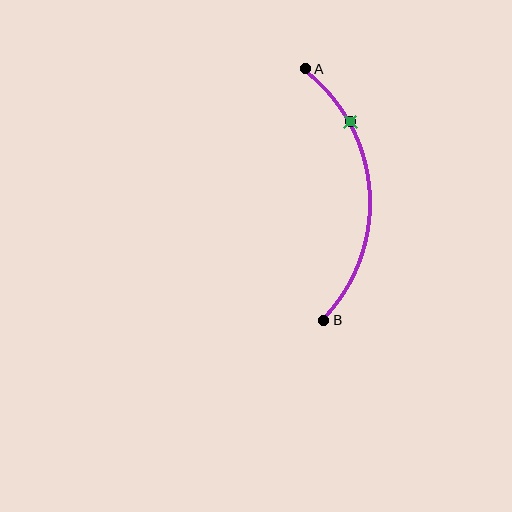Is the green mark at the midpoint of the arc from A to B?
No. The green mark lies on the arc but is closer to endpoint A. The arc midpoint would be at the point on the curve equidistant along the arc from both A and B.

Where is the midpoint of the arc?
The arc midpoint is the point on the curve farthest from the straight line joining A and B. It sits to the right of that line.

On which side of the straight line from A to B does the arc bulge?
The arc bulges to the right of the straight line connecting A and B.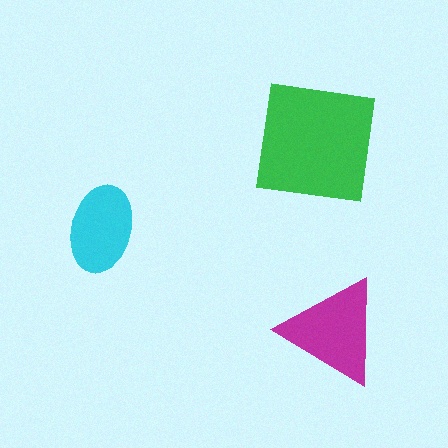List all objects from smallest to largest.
The cyan ellipse, the magenta triangle, the green square.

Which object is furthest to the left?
The cyan ellipse is leftmost.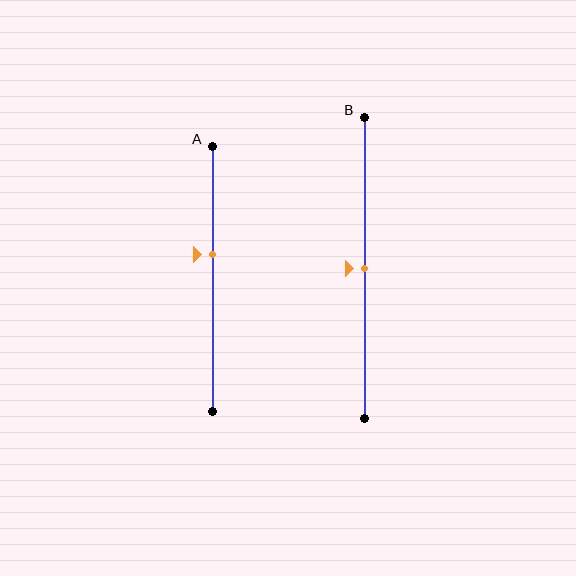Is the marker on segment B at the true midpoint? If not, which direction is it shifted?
Yes, the marker on segment B is at the true midpoint.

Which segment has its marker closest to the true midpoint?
Segment B has its marker closest to the true midpoint.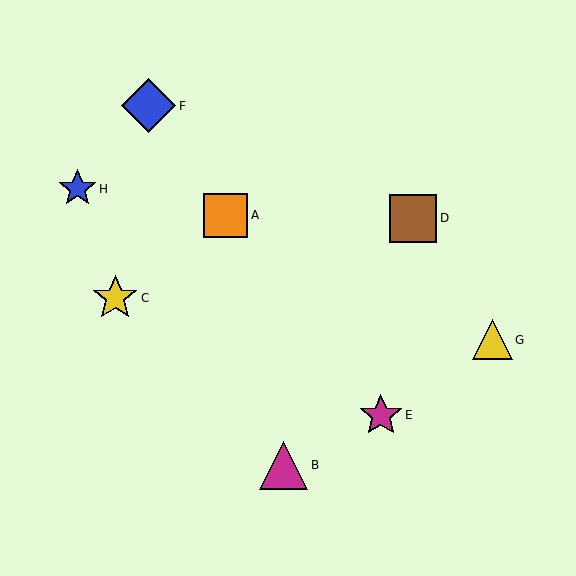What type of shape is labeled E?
Shape E is a magenta star.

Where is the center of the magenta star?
The center of the magenta star is at (381, 415).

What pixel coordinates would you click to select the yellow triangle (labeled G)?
Click at (493, 340) to select the yellow triangle G.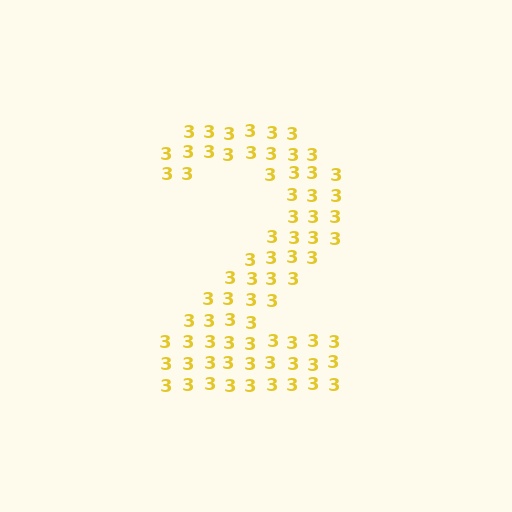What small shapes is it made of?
It is made of small digit 3's.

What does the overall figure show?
The overall figure shows the digit 2.